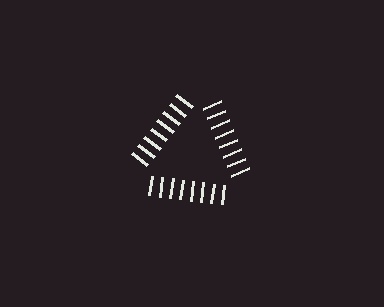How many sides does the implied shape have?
3 sides — the line-ends trace a triangle.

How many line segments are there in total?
24 — 8 along each of the 3 edges.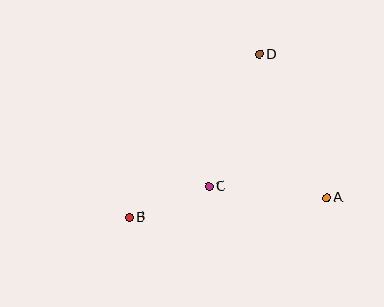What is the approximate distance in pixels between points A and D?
The distance between A and D is approximately 159 pixels.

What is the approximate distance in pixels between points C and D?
The distance between C and D is approximately 142 pixels.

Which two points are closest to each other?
Points B and C are closest to each other.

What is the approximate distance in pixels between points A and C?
The distance between A and C is approximately 118 pixels.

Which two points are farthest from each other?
Points B and D are farthest from each other.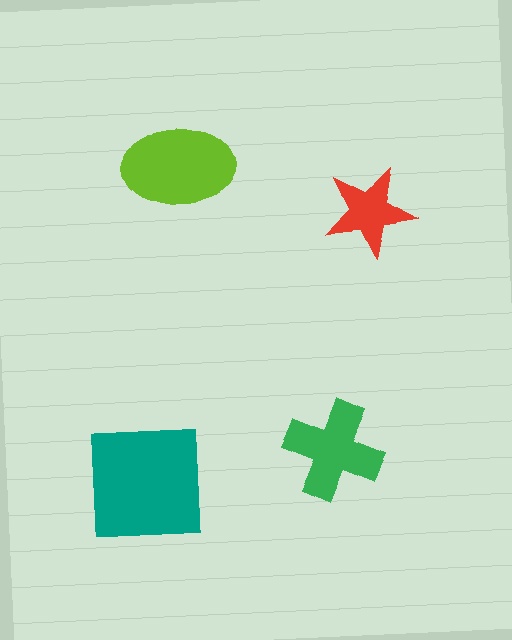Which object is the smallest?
The red star.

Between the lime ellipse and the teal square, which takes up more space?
The teal square.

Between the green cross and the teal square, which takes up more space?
The teal square.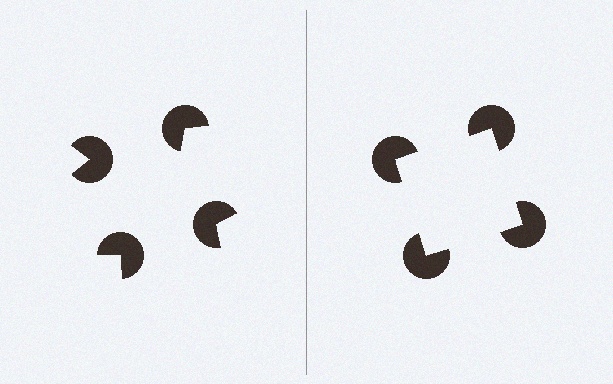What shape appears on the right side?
An illusory square.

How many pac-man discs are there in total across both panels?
8 — 4 on each side.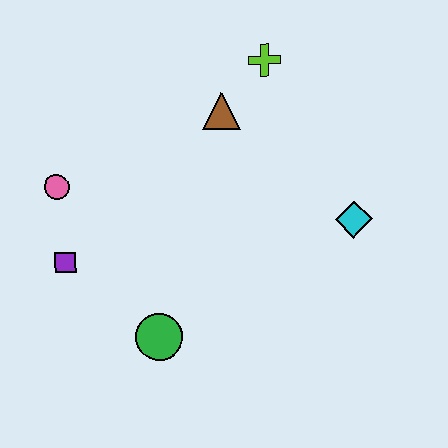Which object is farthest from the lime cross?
The green circle is farthest from the lime cross.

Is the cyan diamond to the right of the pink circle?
Yes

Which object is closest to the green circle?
The purple square is closest to the green circle.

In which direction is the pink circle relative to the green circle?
The pink circle is above the green circle.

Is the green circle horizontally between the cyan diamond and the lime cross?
No